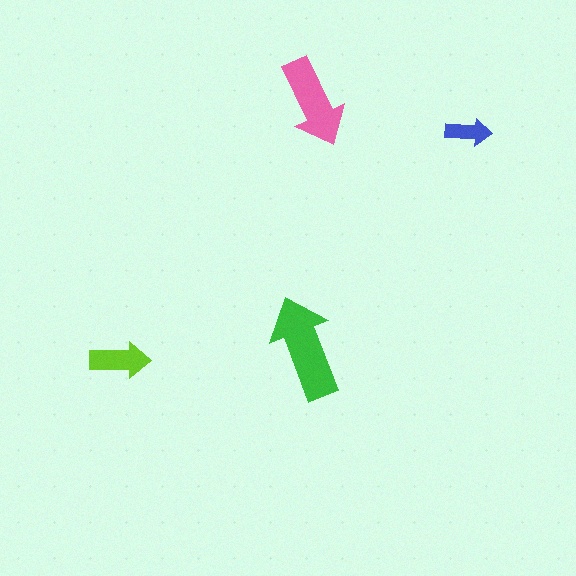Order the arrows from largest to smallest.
the green one, the pink one, the lime one, the blue one.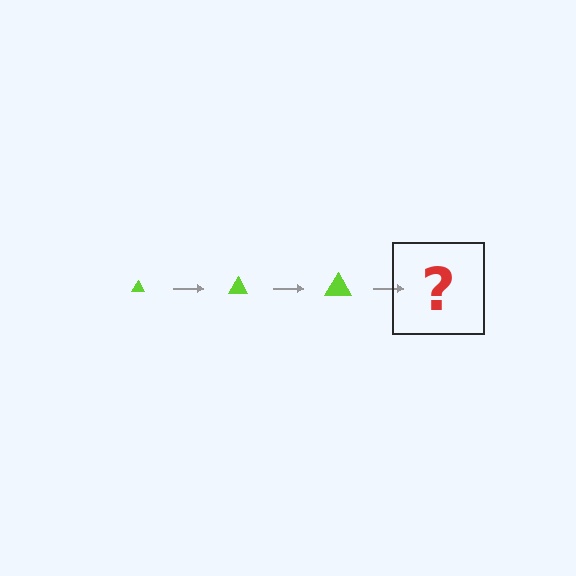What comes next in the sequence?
The next element should be a lime triangle, larger than the previous one.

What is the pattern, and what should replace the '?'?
The pattern is that the triangle gets progressively larger each step. The '?' should be a lime triangle, larger than the previous one.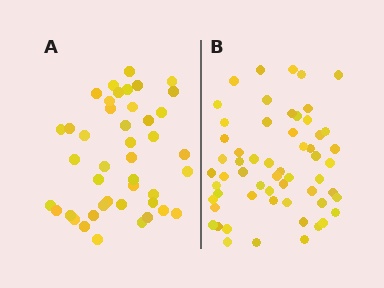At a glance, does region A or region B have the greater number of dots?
Region B (the right region) has more dots.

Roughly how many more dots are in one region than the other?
Region B has approximately 15 more dots than region A.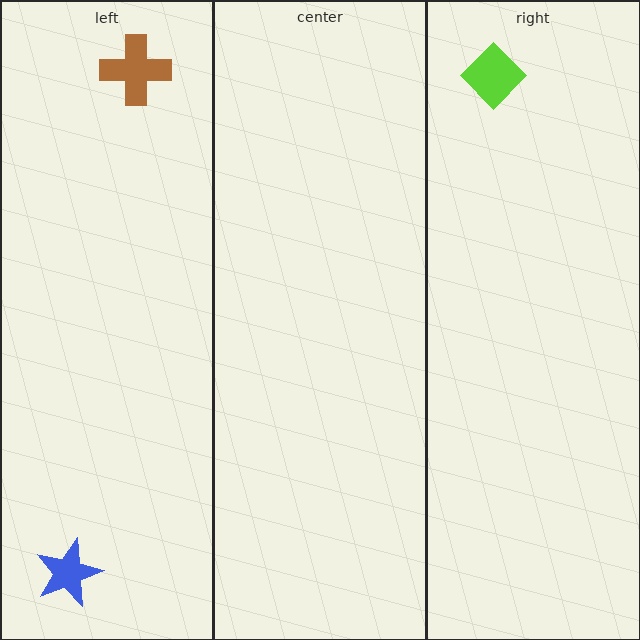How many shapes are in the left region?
2.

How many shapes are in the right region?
1.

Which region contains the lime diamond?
The right region.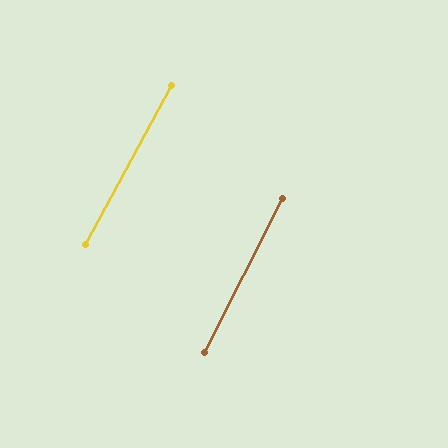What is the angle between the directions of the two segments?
Approximately 1 degree.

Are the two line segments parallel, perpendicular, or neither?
Parallel — their directions differ by only 1.5°.